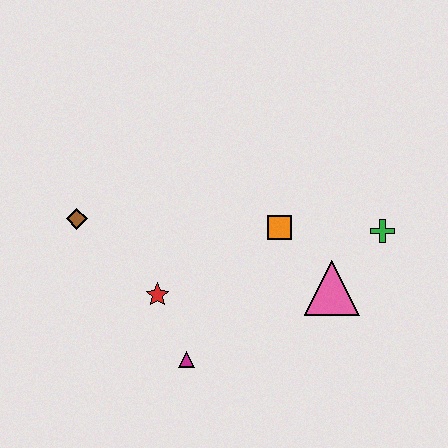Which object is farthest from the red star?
The green cross is farthest from the red star.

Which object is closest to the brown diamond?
The red star is closest to the brown diamond.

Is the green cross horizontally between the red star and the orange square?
No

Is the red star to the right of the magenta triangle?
No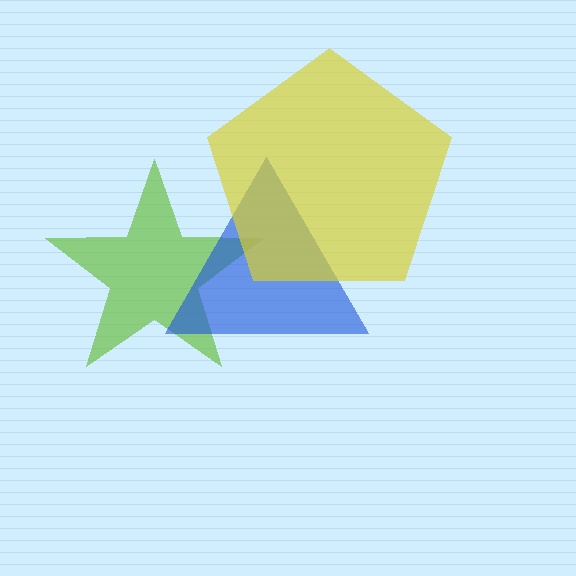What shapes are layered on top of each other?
The layered shapes are: a lime star, a blue triangle, a yellow pentagon.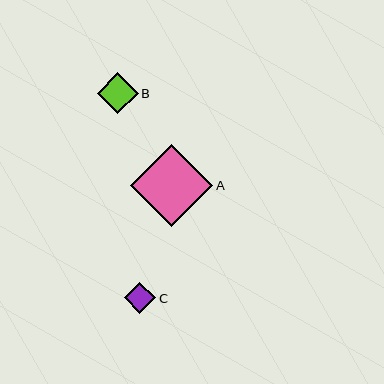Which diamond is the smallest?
Diamond C is the smallest with a size of approximately 32 pixels.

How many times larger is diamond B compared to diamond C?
Diamond B is approximately 1.3 times the size of diamond C.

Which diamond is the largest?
Diamond A is the largest with a size of approximately 82 pixels.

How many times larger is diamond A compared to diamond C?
Diamond A is approximately 2.6 times the size of diamond C.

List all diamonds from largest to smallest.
From largest to smallest: A, B, C.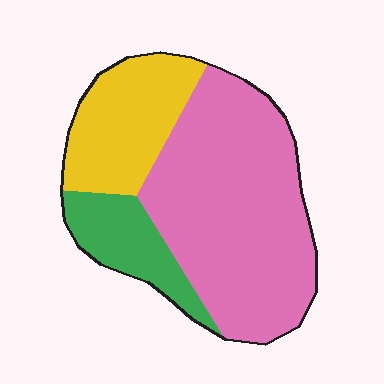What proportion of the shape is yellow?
Yellow takes up about one quarter (1/4) of the shape.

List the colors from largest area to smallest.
From largest to smallest: pink, yellow, green.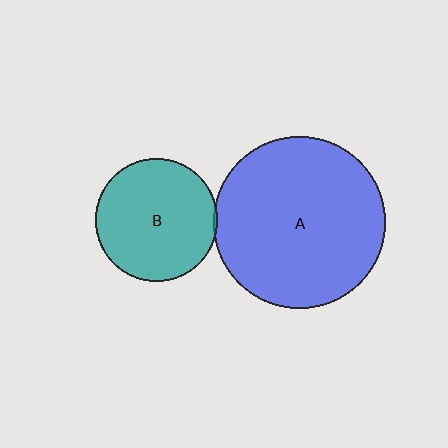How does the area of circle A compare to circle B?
Approximately 2.0 times.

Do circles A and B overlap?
Yes.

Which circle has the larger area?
Circle A (blue).